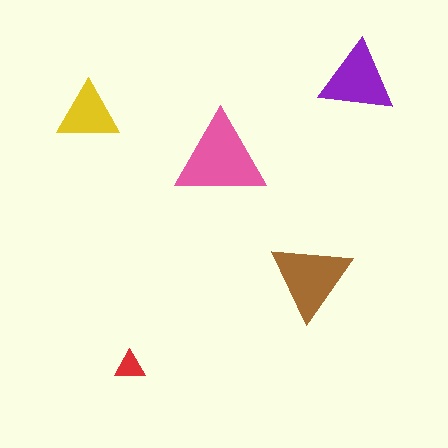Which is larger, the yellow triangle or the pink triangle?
The pink one.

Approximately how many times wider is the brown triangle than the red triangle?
About 2.5 times wider.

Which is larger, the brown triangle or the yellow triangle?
The brown one.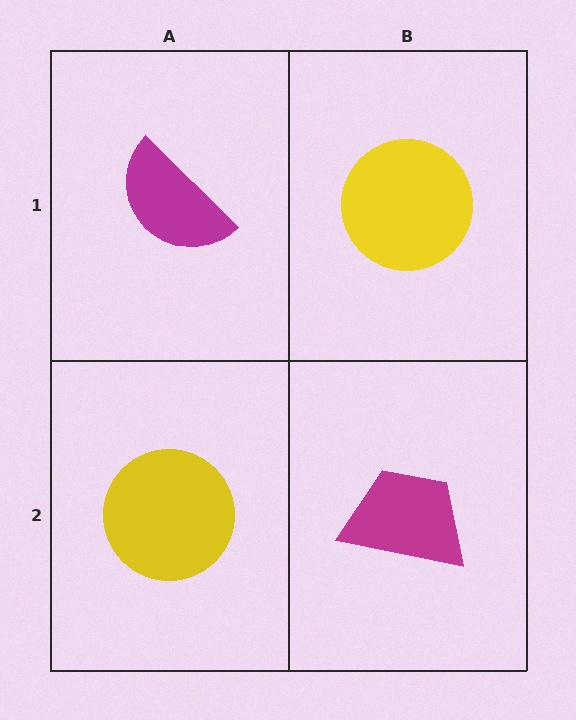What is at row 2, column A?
A yellow circle.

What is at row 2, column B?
A magenta trapezoid.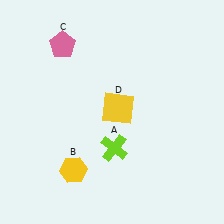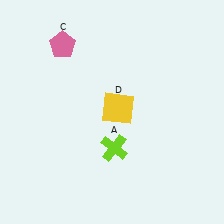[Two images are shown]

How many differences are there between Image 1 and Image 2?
There is 1 difference between the two images.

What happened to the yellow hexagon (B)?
The yellow hexagon (B) was removed in Image 2. It was in the bottom-left area of Image 1.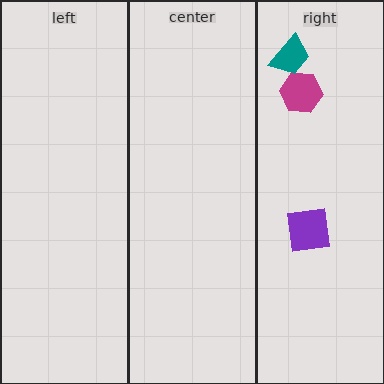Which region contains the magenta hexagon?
The right region.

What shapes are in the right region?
The magenta hexagon, the purple square, the teal trapezoid.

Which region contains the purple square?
The right region.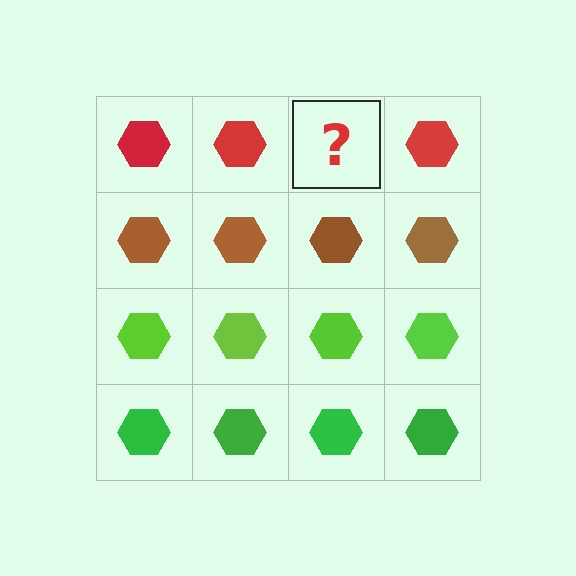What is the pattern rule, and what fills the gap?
The rule is that each row has a consistent color. The gap should be filled with a red hexagon.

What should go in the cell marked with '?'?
The missing cell should contain a red hexagon.